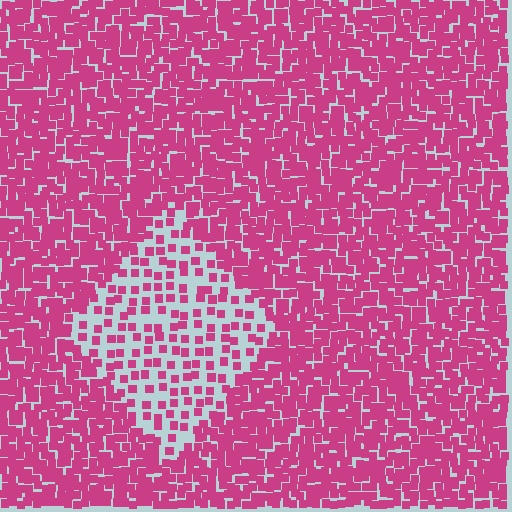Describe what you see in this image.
The image contains small magenta elements arranged at two different densities. A diamond-shaped region is visible where the elements are less densely packed than the surrounding area.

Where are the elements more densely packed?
The elements are more densely packed outside the diamond boundary.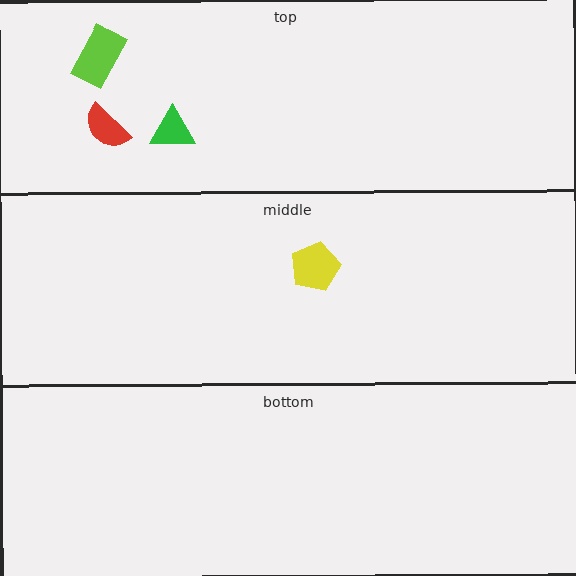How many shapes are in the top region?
3.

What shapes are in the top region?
The lime rectangle, the red semicircle, the green triangle.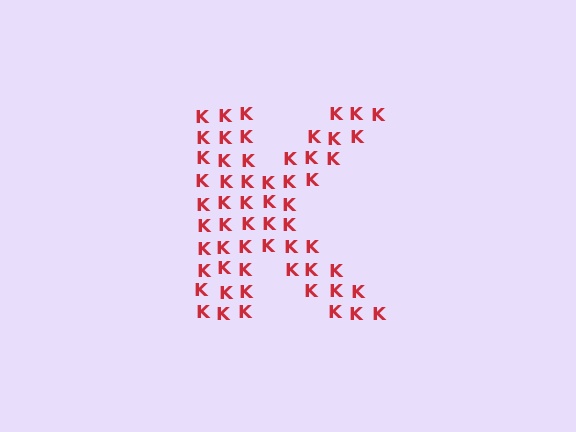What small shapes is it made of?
It is made of small letter K's.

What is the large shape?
The large shape is the letter K.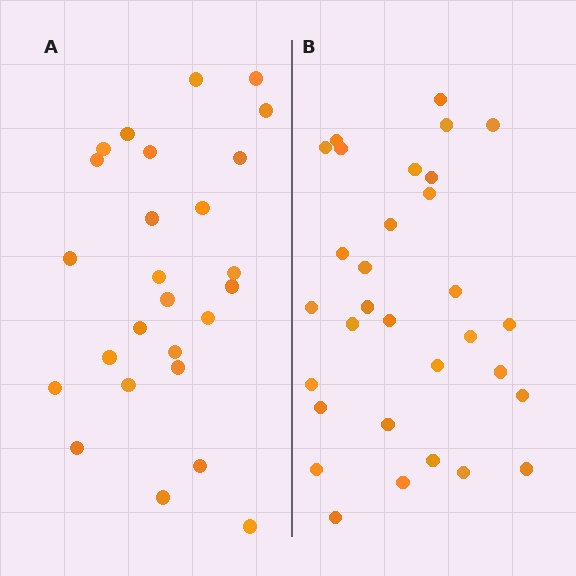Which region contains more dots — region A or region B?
Region B (the right region) has more dots.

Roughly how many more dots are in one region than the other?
Region B has about 5 more dots than region A.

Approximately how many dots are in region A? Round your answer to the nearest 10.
About 30 dots. (The exact count is 26, which rounds to 30.)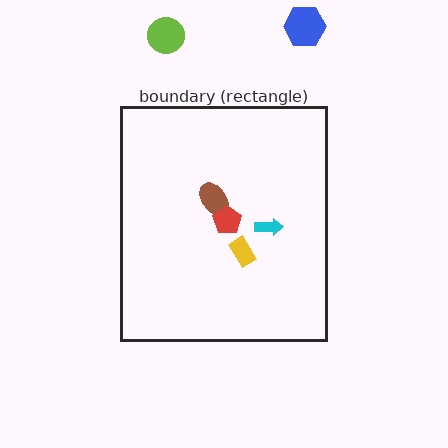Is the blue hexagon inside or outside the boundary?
Outside.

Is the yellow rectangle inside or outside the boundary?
Inside.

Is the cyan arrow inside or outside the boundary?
Inside.